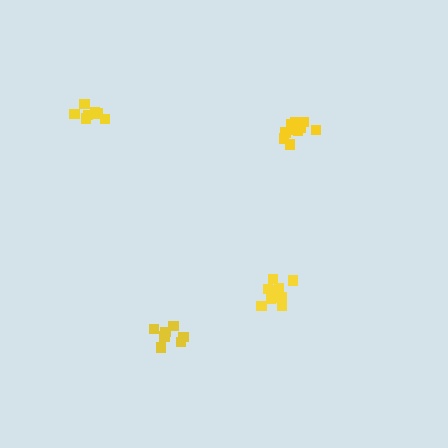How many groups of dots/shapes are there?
There are 4 groups.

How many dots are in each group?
Group 1: 11 dots, Group 2: 12 dots, Group 3: 7 dots, Group 4: 7 dots (37 total).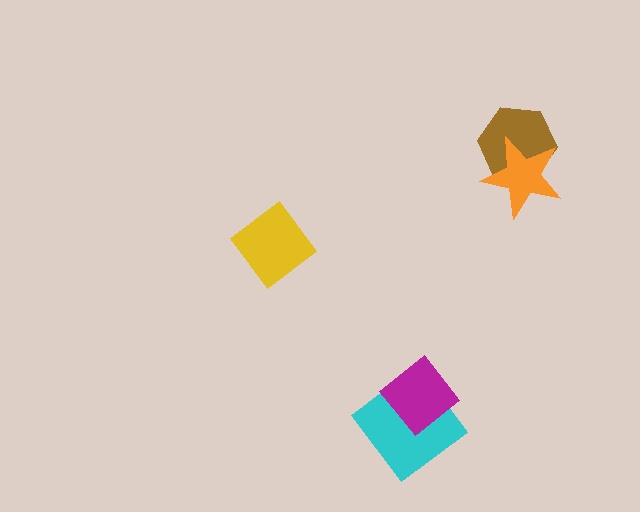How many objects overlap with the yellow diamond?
0 objects overlap with the yellow diamond.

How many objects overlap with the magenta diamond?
1 object overlaps with the magenta diamond.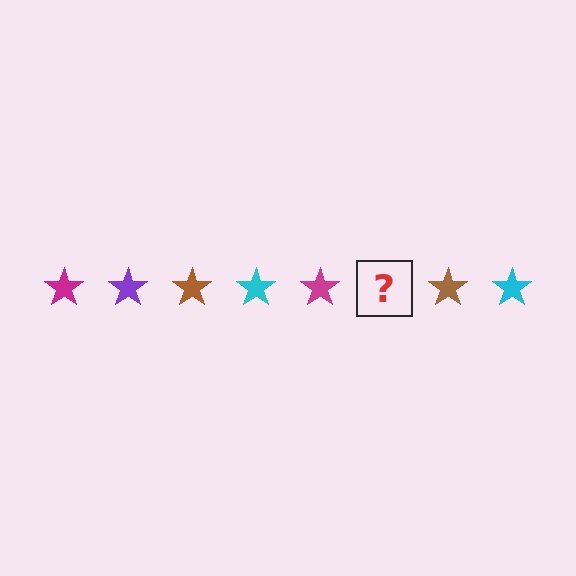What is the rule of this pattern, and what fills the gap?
The rule is that the pattern cycles through magenta, purple, brown, cyan stars. The gap should be filled with a purple star.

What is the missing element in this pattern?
The missing element is a purple star.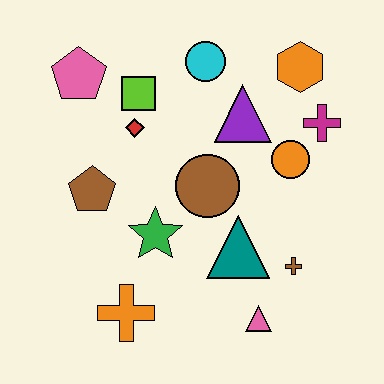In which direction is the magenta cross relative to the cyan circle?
The magenta cross is to the right of the cyan circle.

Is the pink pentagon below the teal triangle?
No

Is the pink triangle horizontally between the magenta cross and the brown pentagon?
Yes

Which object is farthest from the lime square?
The pink triangle is farthest from the lime square.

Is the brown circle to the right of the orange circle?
No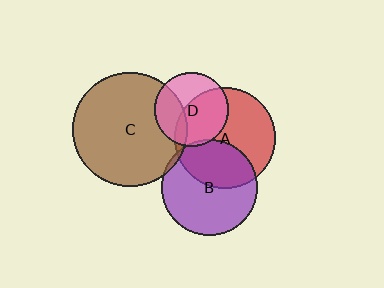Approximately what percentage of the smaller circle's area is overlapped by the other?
Approximately 30%.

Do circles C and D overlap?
Yes.